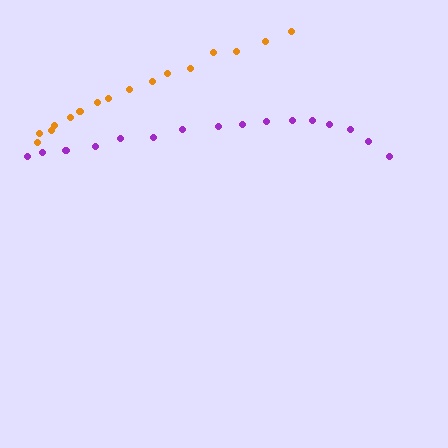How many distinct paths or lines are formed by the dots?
There are 2 distinct paths.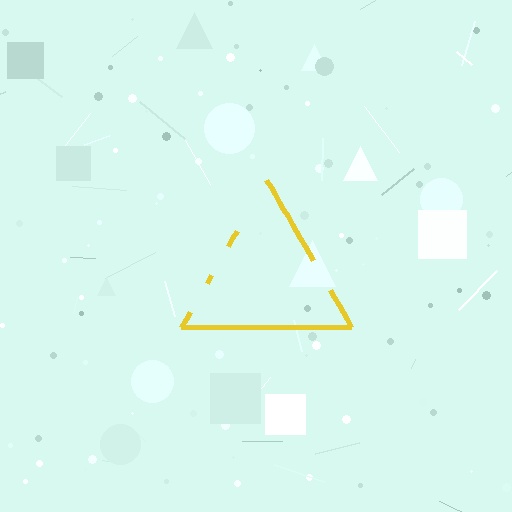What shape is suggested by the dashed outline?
The dashed outline suggests a triangle.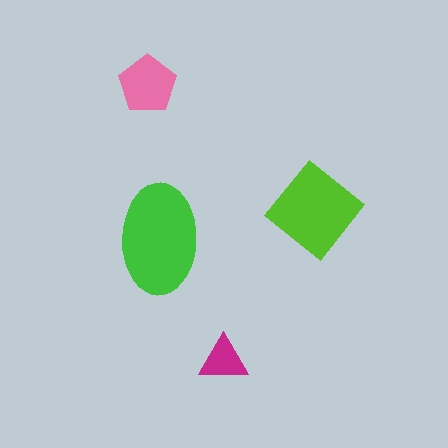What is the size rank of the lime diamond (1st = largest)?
2nd.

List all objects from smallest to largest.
The magenta triangle, the pink pentagon, the lime diamond, the green ellipse.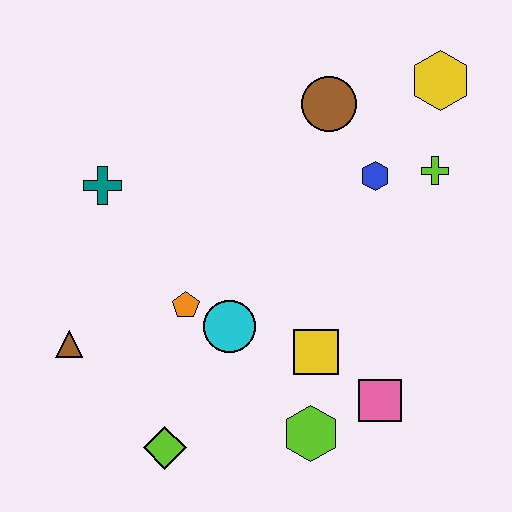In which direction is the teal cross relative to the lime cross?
The teal cross is to the left of the lime cross.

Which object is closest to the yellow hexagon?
The lime cross is closest to the yellow hexagon.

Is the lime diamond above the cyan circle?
No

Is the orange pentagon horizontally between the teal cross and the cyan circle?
Yes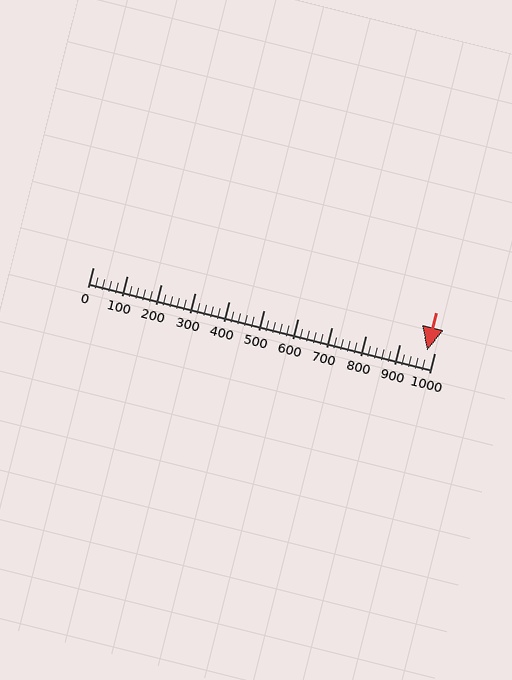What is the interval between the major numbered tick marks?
The major tick marks are spaced 100 units apart.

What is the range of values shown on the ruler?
The ruler shows values from 0 to 1000.